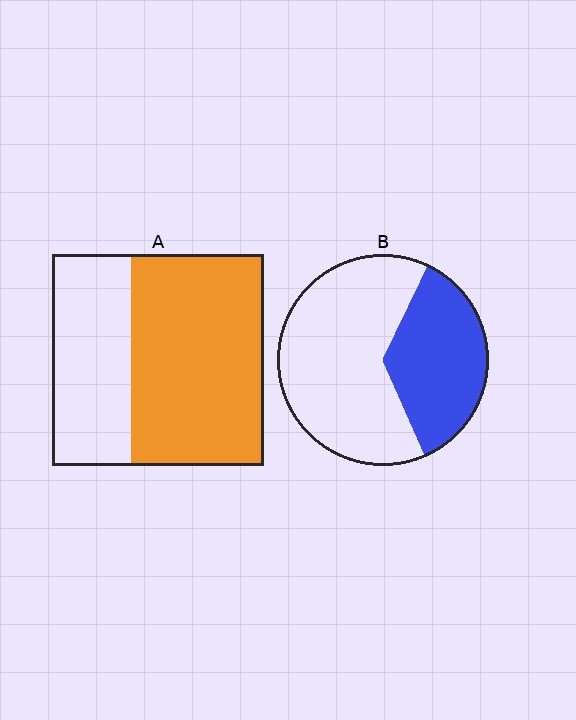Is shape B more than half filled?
No.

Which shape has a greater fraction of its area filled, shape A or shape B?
Shape A.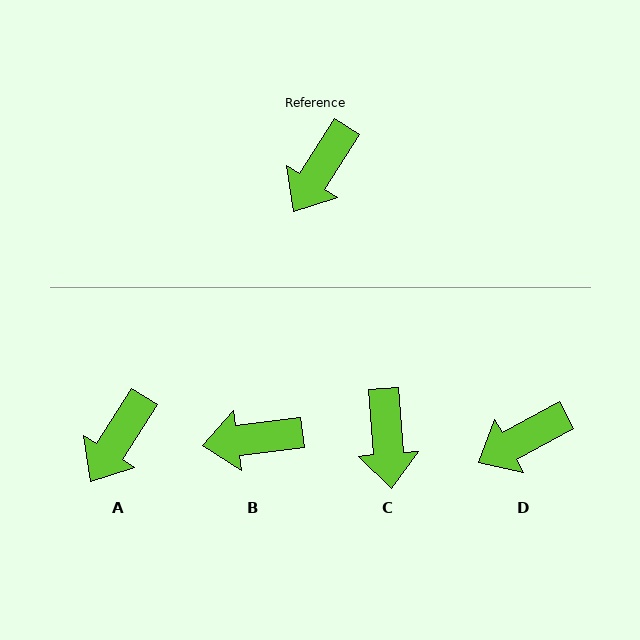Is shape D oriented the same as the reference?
No, it is off by about 30 degrees.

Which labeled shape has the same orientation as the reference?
A.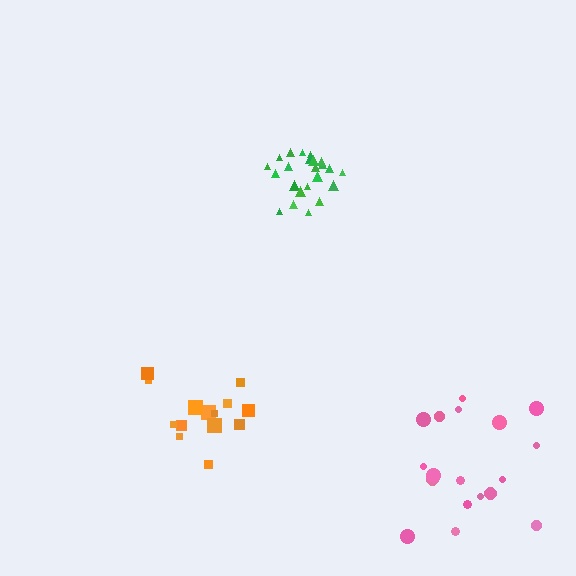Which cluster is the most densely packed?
Green.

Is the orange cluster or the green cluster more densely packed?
Green.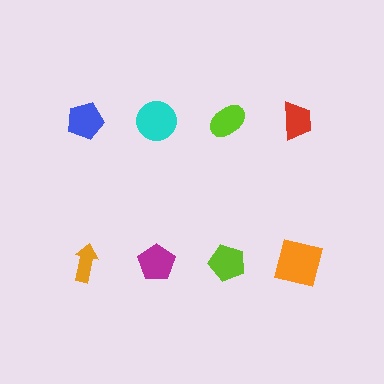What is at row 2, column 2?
A magenta pentagon.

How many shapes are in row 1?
4 shapes.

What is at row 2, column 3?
A lime pentagon.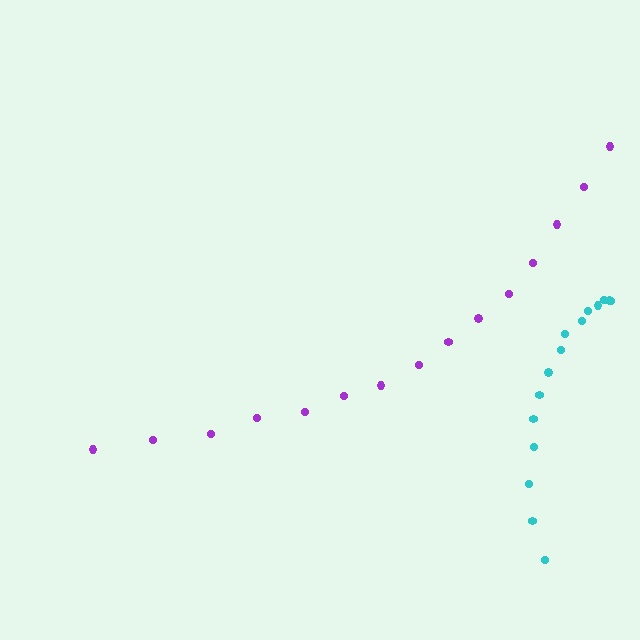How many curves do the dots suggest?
There are 2 distinct paths.